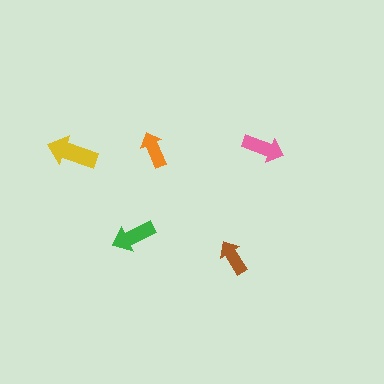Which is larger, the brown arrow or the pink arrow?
The pink one.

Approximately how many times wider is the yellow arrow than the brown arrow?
About 1.5 times wider.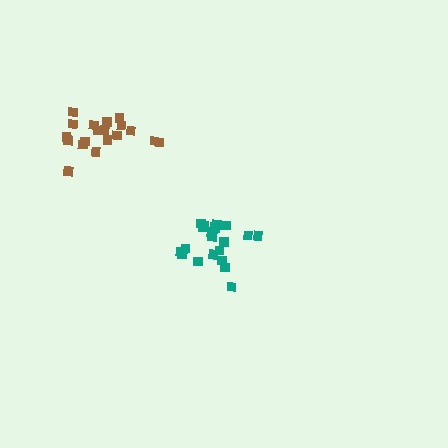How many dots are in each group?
Group 1: 20 dots, Group 2: 20 dots (40 total).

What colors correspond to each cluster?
The clusters are colored: teal, brown.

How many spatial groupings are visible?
There are 2 spatial groupings.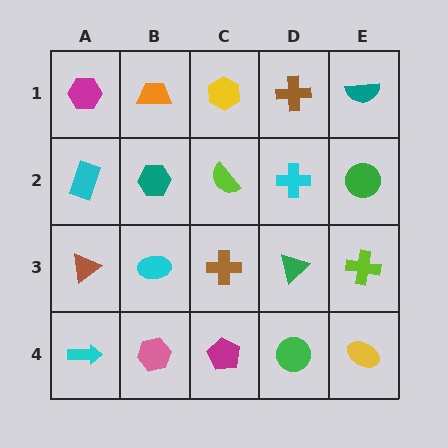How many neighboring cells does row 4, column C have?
3.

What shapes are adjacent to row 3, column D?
A cyan cross (row 2, column D), a green circle (row 4, column D), a brown cross (row 3, column C), a lime cross (row 3, column E).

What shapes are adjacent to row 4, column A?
A brown triangle (row 3, column A), a pink hexagon (row 4, column B).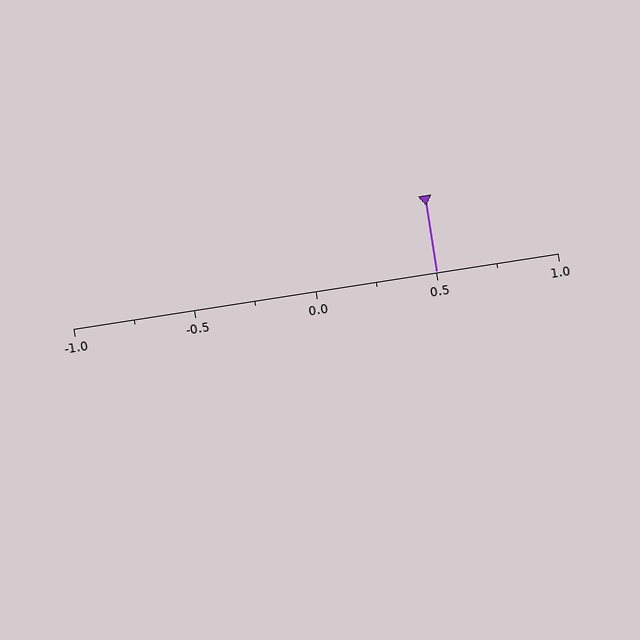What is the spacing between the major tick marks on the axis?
The major ticks are spaced 0.5 apart.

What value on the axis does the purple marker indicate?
The marker indicates approximately 0.5.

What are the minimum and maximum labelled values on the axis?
The axis runs from -1.0 to 1.0.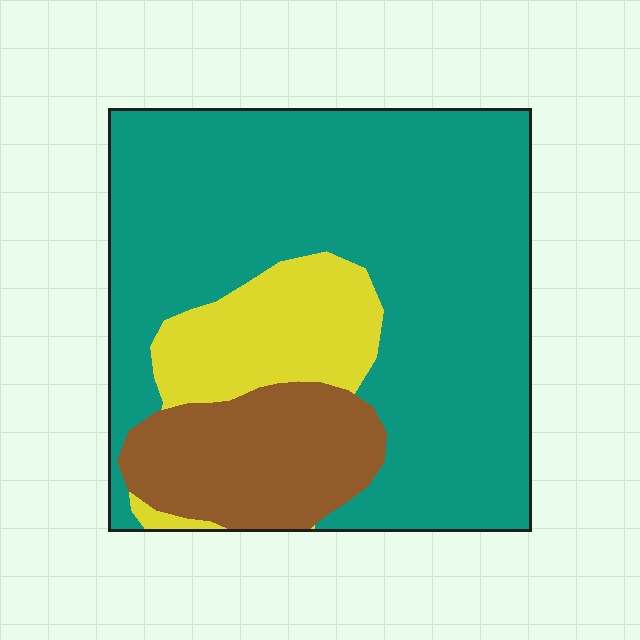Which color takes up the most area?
Teal, at roughly 70%.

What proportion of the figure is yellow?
Yellow takes up less than a quarter of the figure.